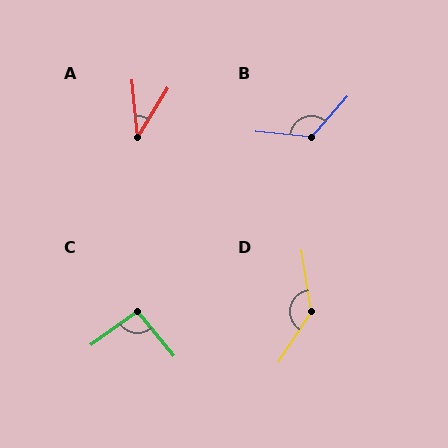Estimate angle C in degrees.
Approximately 93 degrees.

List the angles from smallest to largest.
A (37°), C (93°), B (125°), D (138°).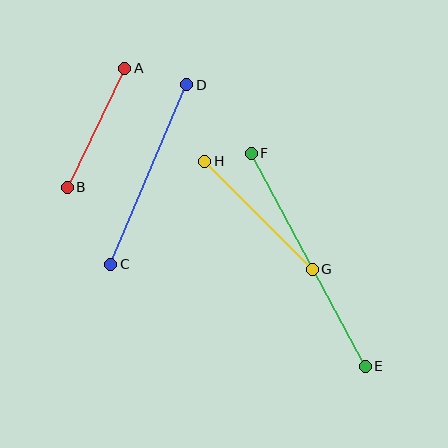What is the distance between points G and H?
The distance is approximately 152 pixels.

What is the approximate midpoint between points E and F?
The midpoint is at approximately (308, 260) pixels.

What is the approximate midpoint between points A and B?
The midpoint is at approximately (96, 128) pixels.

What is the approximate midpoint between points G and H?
The midpoint is at approximately (258, 215) pixels.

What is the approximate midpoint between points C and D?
The midpoint is at approximately (149, 174) pixels.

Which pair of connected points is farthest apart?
Points E and F are farthest apart.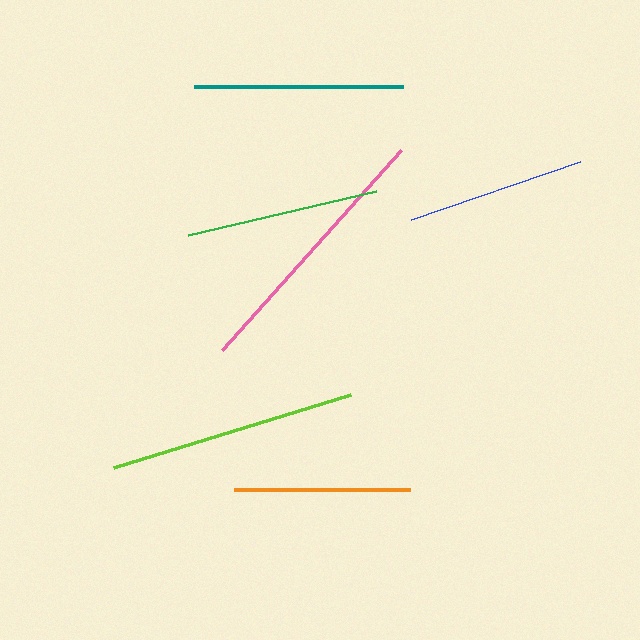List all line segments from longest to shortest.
From longest to shortest: pink, lime, teal, green, blue, orange.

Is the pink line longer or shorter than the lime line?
The pink line is longer than the lime line.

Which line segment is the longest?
The pink line is the longest at approximately 268 pixels.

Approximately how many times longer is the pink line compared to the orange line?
The pink line is approximately 1.5 times the length of the orange line.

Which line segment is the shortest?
The orange line is the shortest at approximately 176 pixels.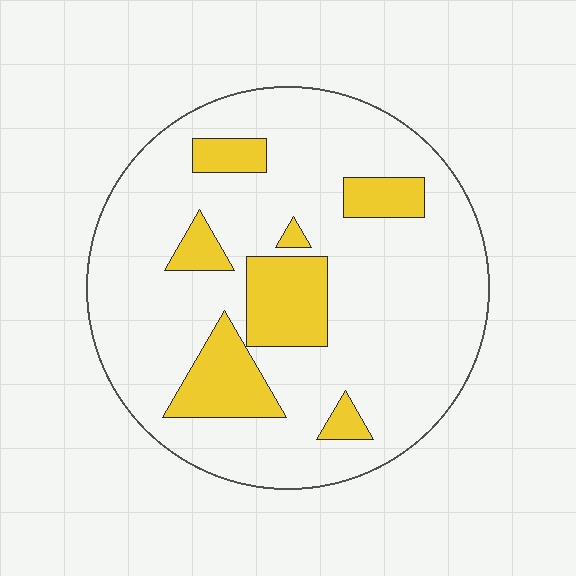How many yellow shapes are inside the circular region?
7.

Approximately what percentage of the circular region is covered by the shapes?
Approximately 20%.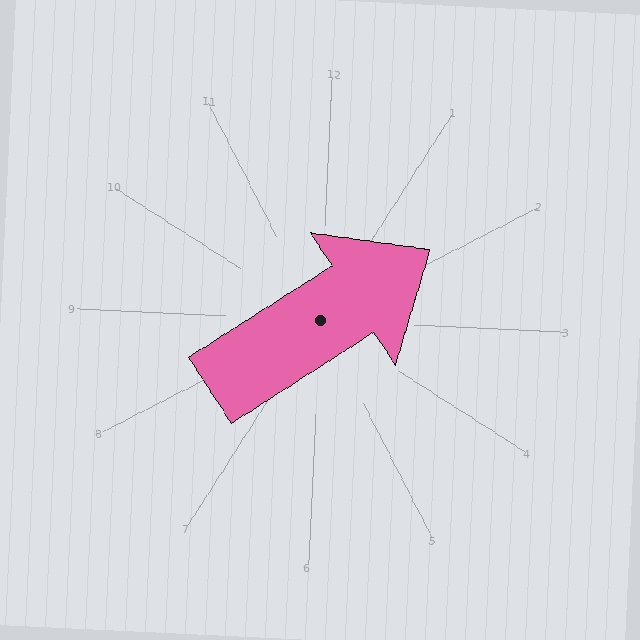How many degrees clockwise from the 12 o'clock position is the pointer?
Approximately 55 degrees.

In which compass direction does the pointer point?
Northeast.